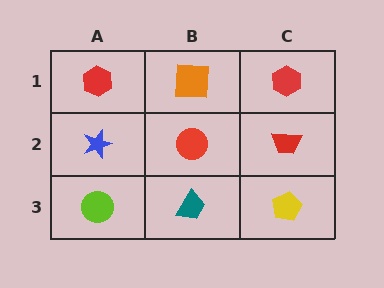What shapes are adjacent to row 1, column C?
A red trapezoid (row 2, column C), an orange square (row 1, column B).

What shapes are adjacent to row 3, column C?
A red trapezoid (row 2, column C), a teal trapezoid (row 3, column B).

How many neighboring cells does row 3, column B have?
3.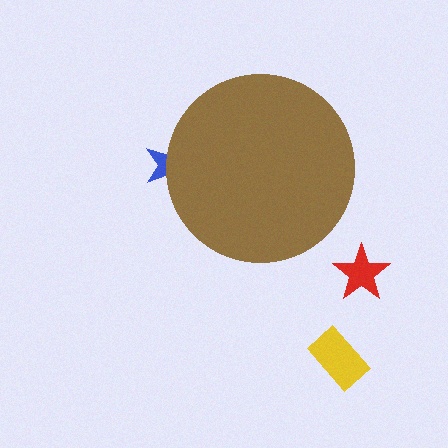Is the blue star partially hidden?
Yes, the blue star is partially hidden behind the brown circle.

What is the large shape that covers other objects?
A brown circle.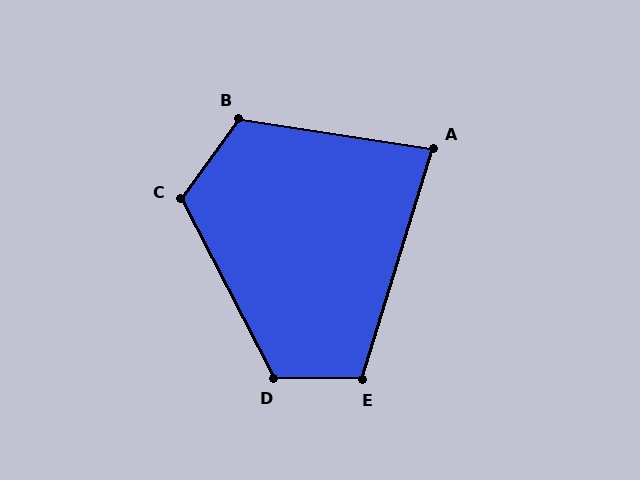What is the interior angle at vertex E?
Approximately 106 degrees (obtuse).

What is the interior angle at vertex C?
Approximately 116 degrees (obtuse).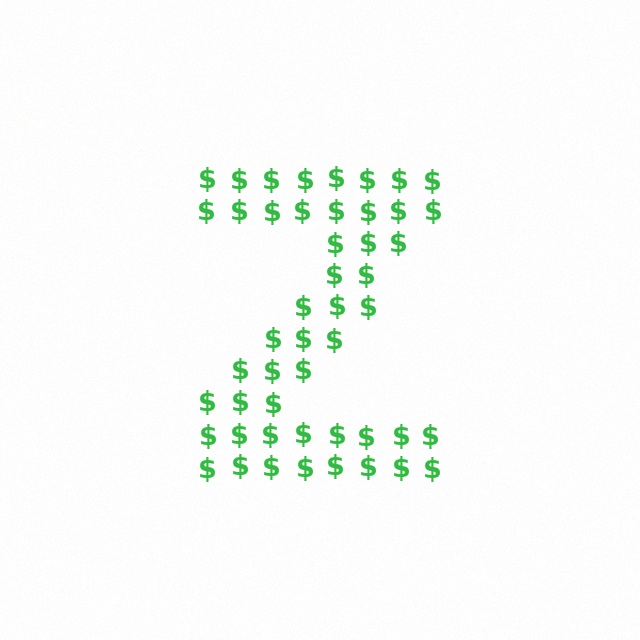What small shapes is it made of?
It is made of small dollar signs.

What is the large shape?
The large shape is the letter Z.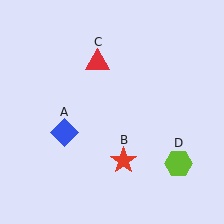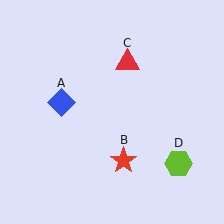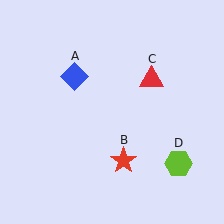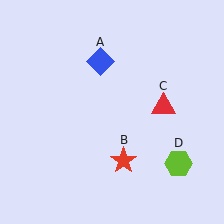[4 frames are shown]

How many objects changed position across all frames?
2 objects changed position: blue diamond (object A), red triangle (object C).